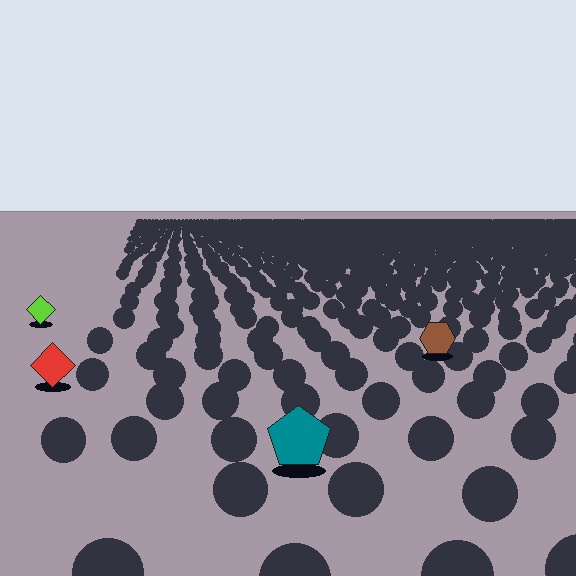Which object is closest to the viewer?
The teal pentagon is closest. The texture marks near it are larger and more spread out.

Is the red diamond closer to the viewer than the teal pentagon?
No. The teal pentagon is closer — you can tell from the texture gradient: the ground texture is coarser near it.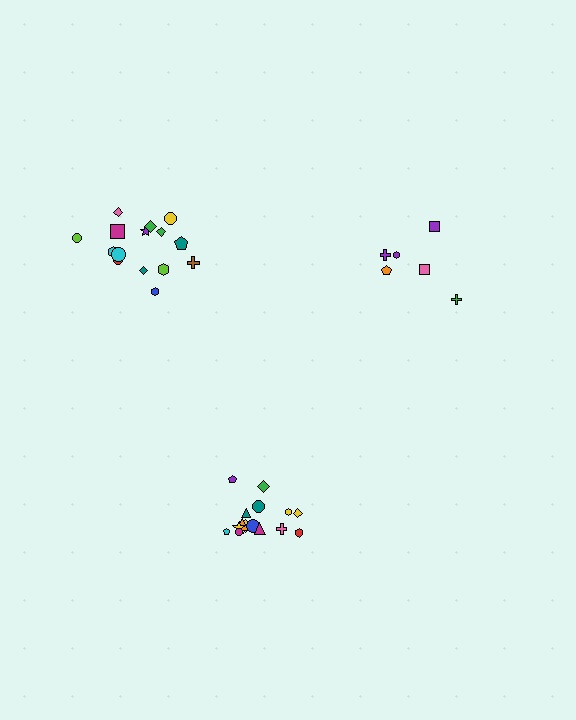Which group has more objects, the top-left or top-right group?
The top-left group.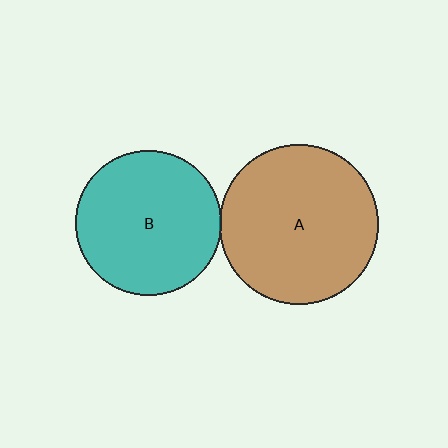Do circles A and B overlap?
Yes.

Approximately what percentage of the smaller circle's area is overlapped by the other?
Approximately 5%.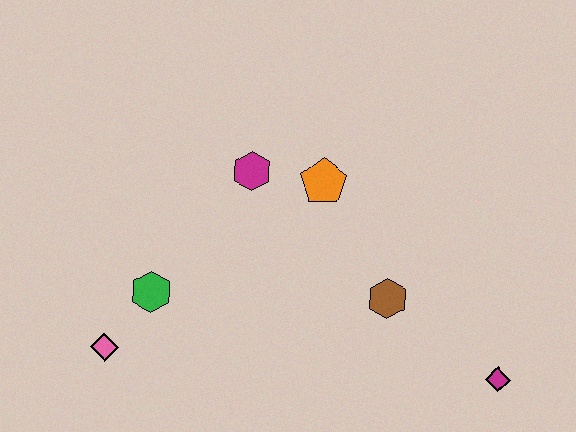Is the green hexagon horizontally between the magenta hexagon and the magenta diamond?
No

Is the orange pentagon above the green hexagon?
Yes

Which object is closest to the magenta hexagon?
The orange pentagon is closest to the magenta hexagon.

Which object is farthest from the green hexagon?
The magenta diamond is farthest from the green hexagon.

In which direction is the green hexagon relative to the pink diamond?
The green hexagon is above the pink diamond.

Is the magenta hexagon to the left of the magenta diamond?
Yes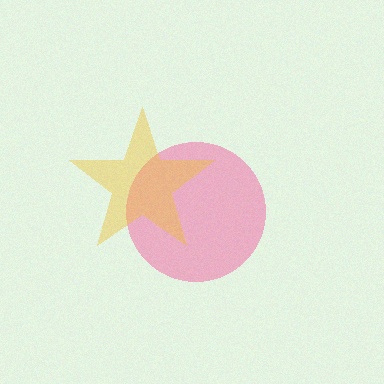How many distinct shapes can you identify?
There are 2 distinct shapes: a pink circle, a yellow star.